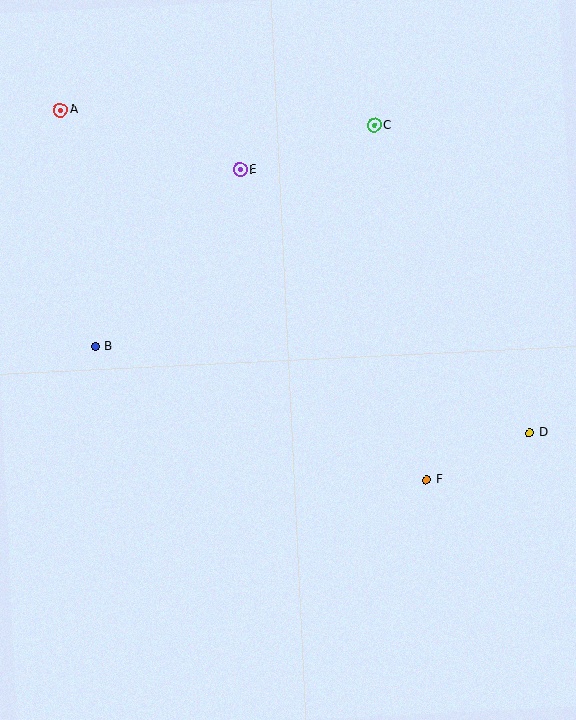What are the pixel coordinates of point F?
Point F is at (427, 480).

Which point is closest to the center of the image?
Point F at (427, 480) is closest to the center.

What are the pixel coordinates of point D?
Point D is at (530, 433).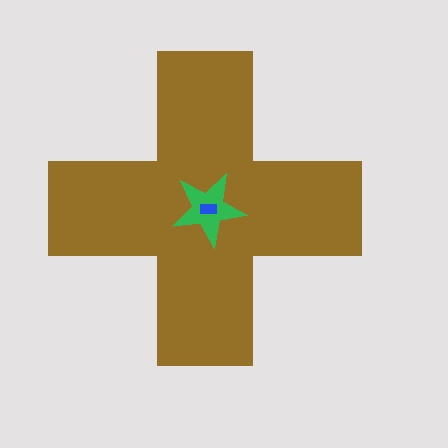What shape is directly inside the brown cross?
The green star.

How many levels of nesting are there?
3.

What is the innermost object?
The blue rectangle.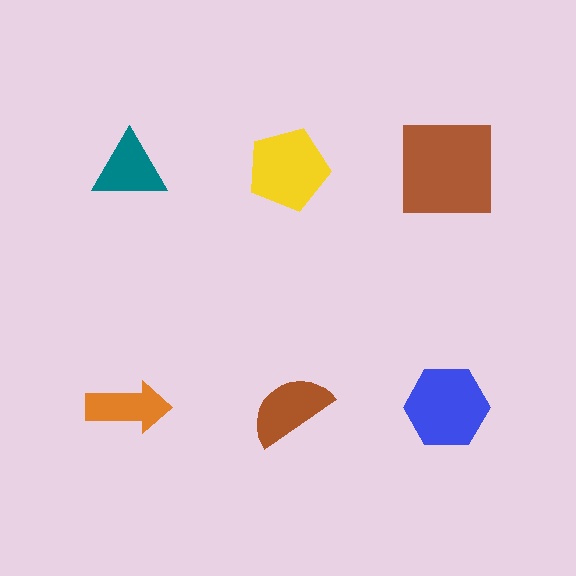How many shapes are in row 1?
3 shapes.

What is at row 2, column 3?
A blue hexagon.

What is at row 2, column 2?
A brown semicircle.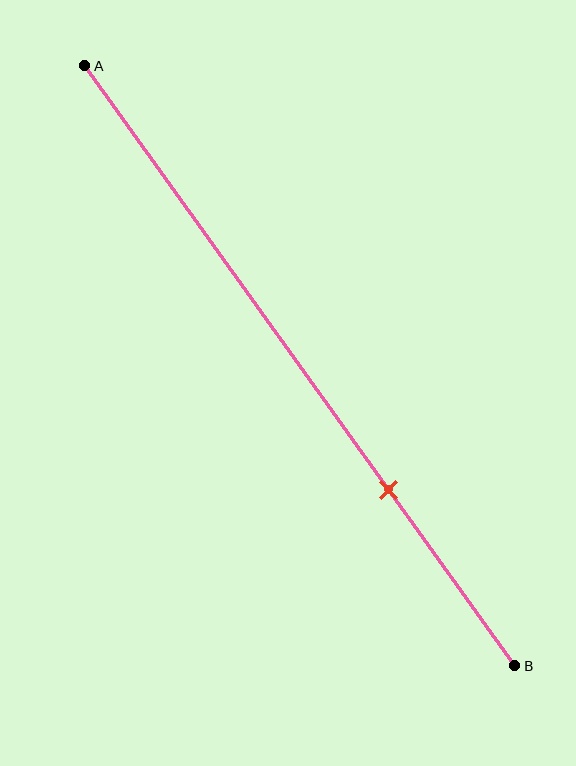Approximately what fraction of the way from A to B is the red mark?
The red mark is approximately 70% of the way from A to B.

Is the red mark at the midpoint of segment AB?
No, the mark is at about 70% from A, not at the 50% midpoint.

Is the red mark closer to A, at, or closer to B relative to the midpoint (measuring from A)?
The red mark is closer to point B than the midpoint of segment AB.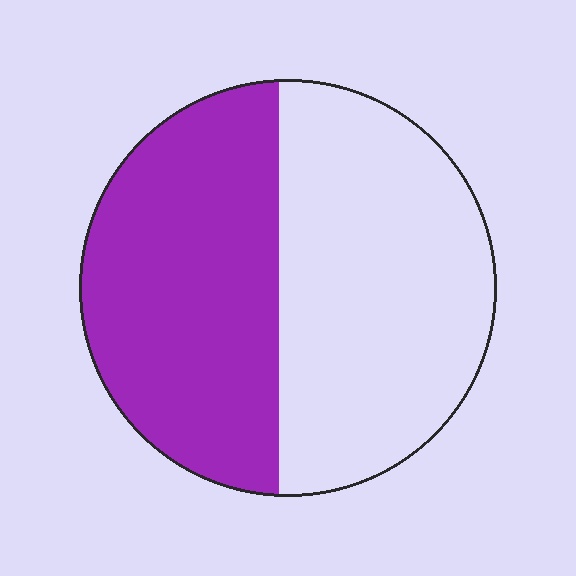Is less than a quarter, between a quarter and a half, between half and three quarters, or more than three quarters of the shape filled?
Between a quarter and a half.